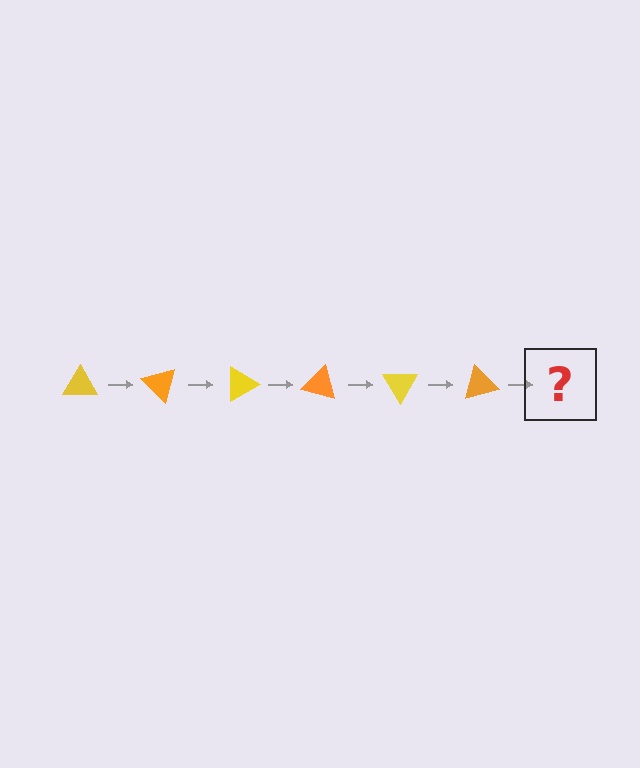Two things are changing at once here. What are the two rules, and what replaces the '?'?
The two rules are that it rotates 45 degrees each step and the color cycles through yellow and orange. The '?' should be a yellow triangle, rotated 270 degrees from the start.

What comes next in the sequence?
The next element should be a yellow triangle, rotated 270 degrees from the start.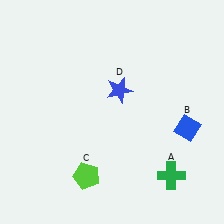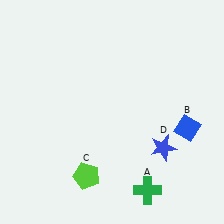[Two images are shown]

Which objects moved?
The objects that moved are: the green cross (A), the blue star (D).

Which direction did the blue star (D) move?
The blue star (D) moved down.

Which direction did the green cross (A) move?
The green cross (A) moved left.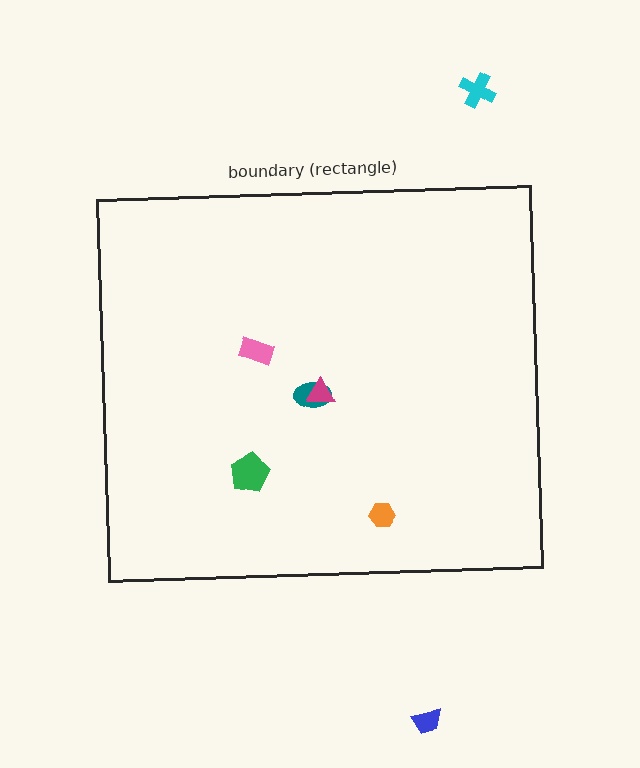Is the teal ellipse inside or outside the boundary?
Inside.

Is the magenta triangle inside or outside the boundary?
Inside.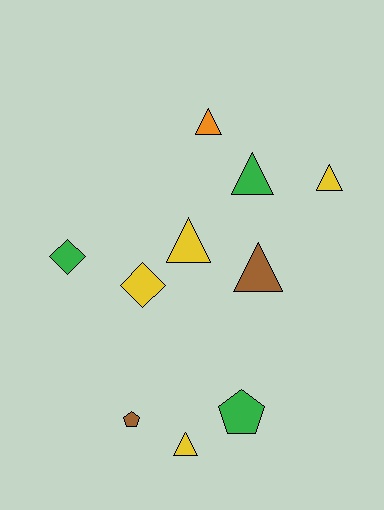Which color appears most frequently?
Yellow, with 4 objects.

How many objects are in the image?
There are 10 objects.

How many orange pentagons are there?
There are no orange pentagons.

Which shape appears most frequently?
Triangle, with 6 objects.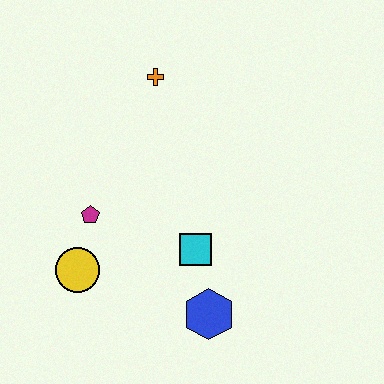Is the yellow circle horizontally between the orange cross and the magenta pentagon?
No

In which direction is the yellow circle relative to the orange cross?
The yellow circle is below the orange cross.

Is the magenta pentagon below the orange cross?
Yes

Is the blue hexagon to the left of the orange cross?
No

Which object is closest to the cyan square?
The blue hexagon is closest to the cyan square.